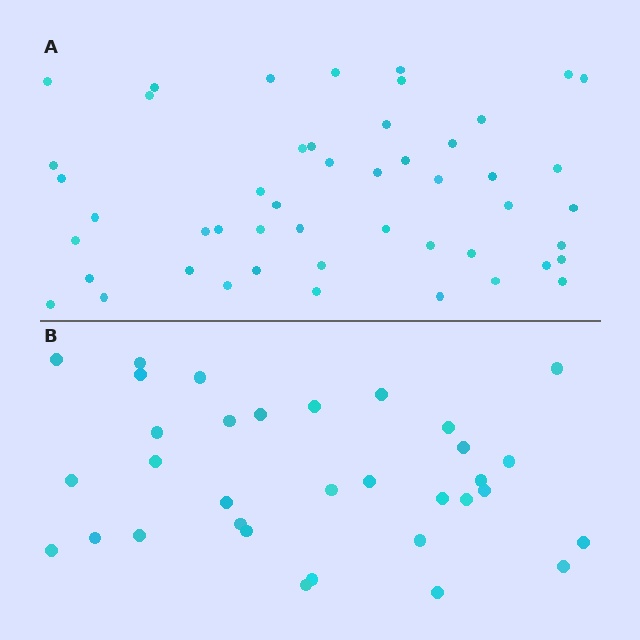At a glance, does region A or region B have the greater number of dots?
Region A (the top region) has more dots.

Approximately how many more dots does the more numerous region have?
Region A has approximately 15 more dots than region B.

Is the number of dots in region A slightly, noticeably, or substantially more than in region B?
Region A has substantially more. The ratio is roughly 1.5 to 1.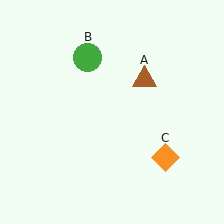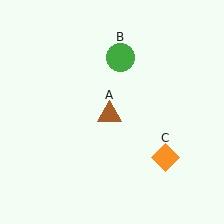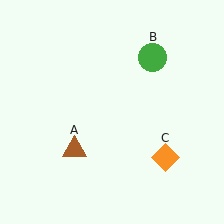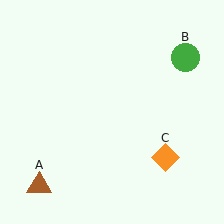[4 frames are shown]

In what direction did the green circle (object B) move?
The green circle (object B) moved right.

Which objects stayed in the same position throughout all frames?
Orange diamond (object C) remained stationary.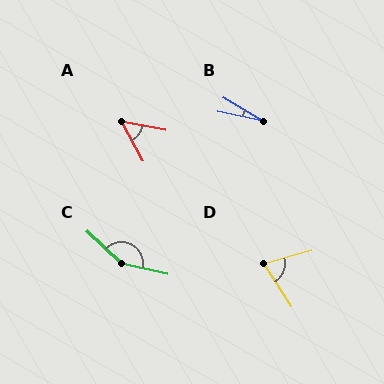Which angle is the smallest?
B, at approximately 20 degrees.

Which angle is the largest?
C, at approximately 149 degrees.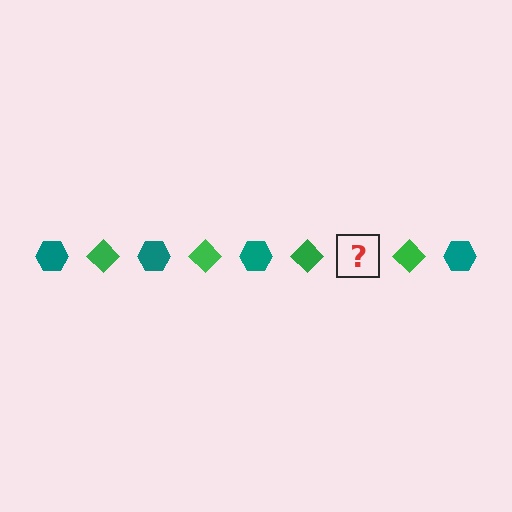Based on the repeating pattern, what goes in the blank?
The blank should be a teal hexagon.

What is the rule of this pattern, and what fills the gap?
The rule is that the pattern alternates between teal hexagon and green diamond. The gap should be filled with a teal hexagon.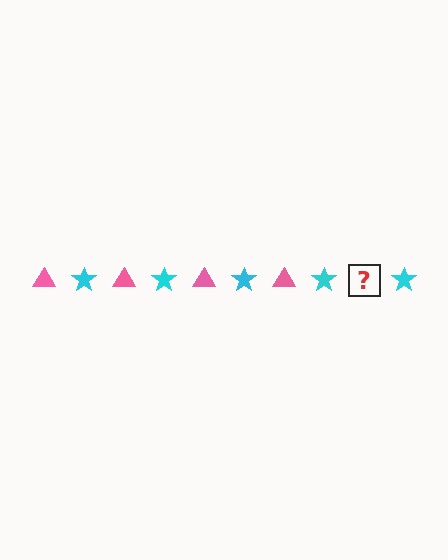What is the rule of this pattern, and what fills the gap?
The rule is that the pattern alternates between pink triangle and cyan star. The gap should be filled with a pink triangle.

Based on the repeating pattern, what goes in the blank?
The blank should be a pink triangle.